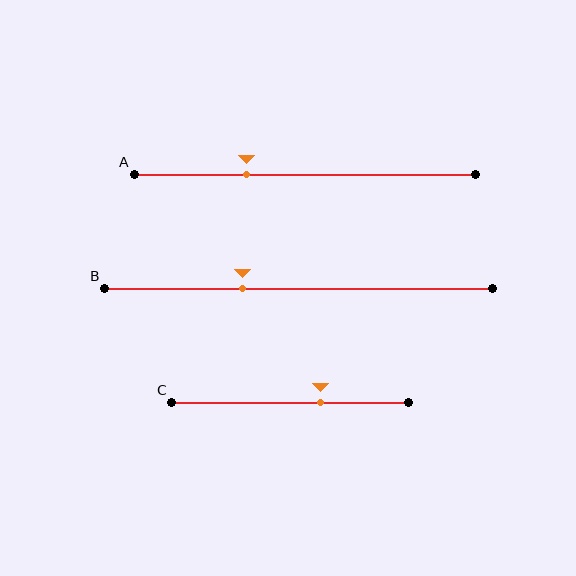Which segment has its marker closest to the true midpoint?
Segment C has its marker closest to the true midpoint.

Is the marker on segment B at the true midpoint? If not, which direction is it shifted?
No, the marker on segment B is shifted to the left by about 15% of the segment length.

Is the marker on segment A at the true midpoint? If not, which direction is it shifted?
No, the marker on segment A is shifted to the left by about 17% of the segment length.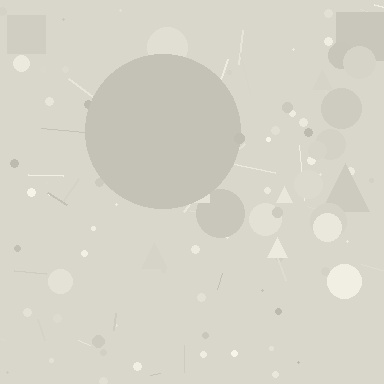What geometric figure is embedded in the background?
A circle is embedded in the background.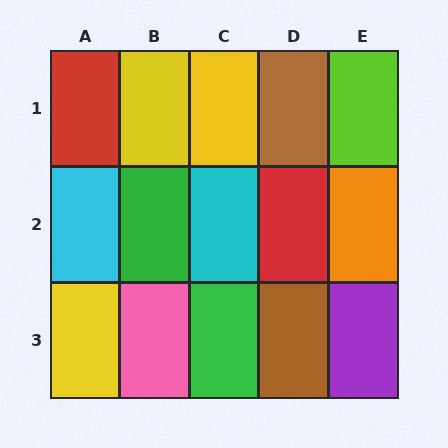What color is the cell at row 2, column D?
Red.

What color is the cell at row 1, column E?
Lime.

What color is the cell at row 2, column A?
Cyan.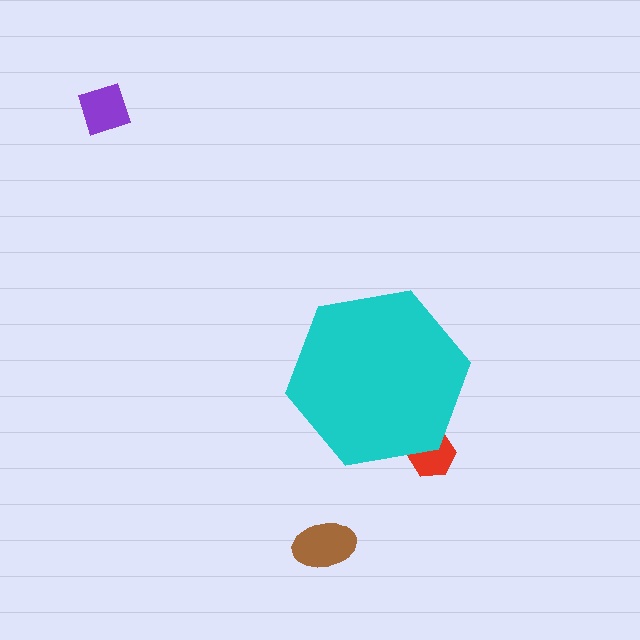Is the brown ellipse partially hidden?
No, the brown ellipse is fully visible.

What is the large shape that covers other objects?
A cyan hexagon.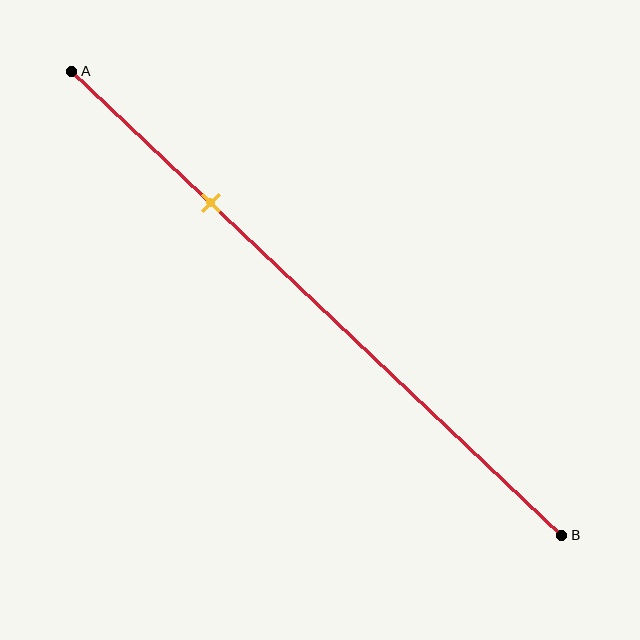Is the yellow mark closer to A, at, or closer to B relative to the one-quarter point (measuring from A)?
The yellow mark is closer to point B than the one-quarter point of segment AB.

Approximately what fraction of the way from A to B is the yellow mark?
The yellow mark is approximately 30% of the way from A to B.